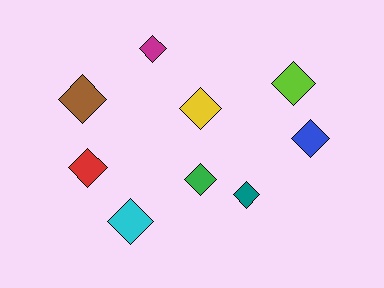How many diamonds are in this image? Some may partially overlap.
There are 9 diamonds.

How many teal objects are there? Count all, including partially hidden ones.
There is 1 teal object.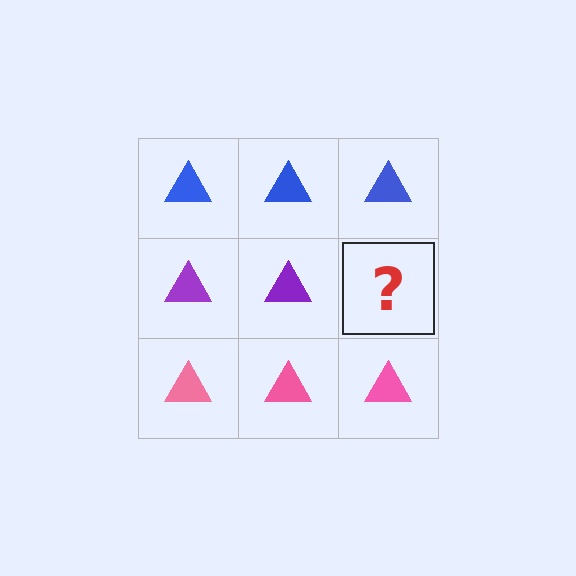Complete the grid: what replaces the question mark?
The question mark should be replaced with a purple triangle.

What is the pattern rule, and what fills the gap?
The rule is that each row has a consistent color. The gap should be filled with a purple triangle.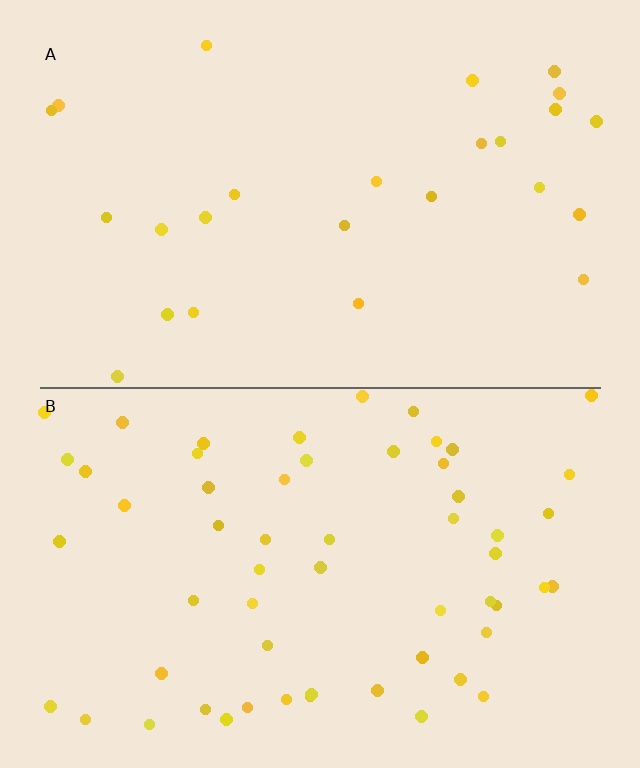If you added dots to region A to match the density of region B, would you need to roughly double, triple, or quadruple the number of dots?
Approximately double.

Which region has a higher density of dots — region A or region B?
B (the bottom).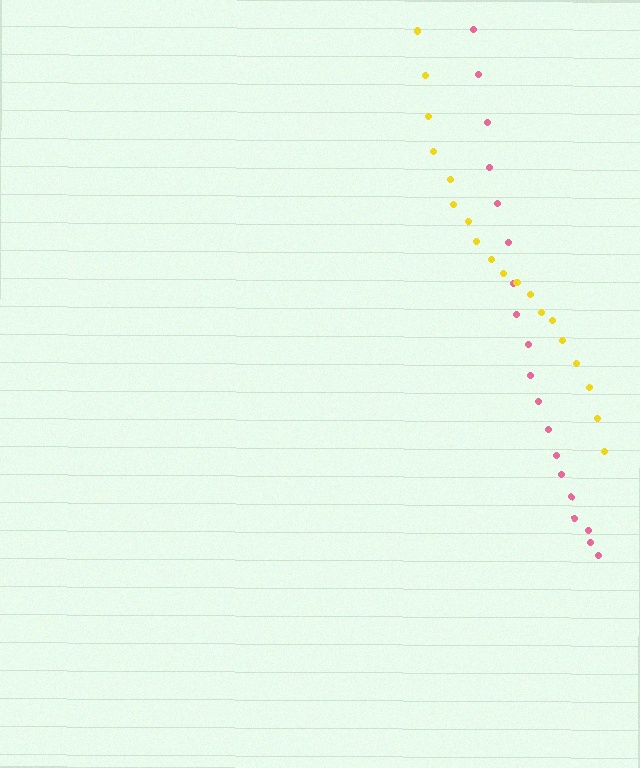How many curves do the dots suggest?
There are 2 distinct paths.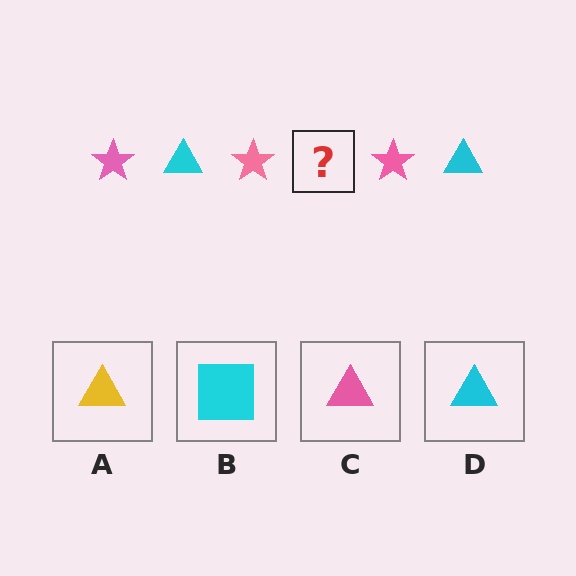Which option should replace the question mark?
Option D.